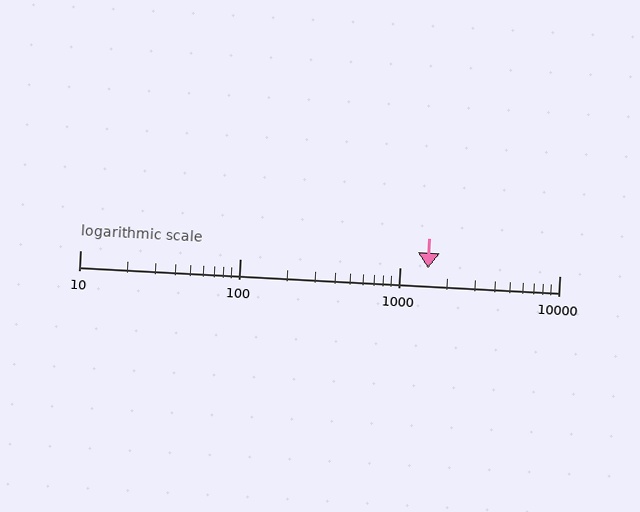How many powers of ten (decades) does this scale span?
The scale spans 3 decades, from 10 to 10000.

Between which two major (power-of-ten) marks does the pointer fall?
The pointer is between 1000 and 10000.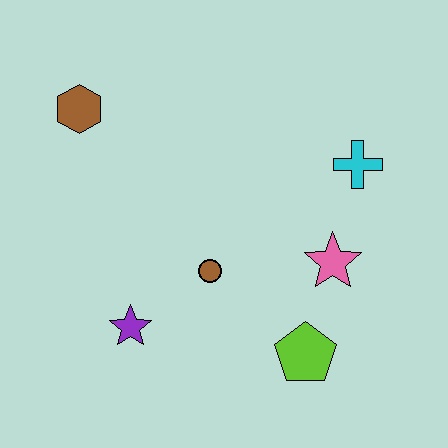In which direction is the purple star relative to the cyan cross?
The purple star is to the left of the cyan cross.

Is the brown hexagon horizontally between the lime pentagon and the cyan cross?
No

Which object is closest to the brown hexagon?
The brown circle is closest to the brown hexagon.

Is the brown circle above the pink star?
No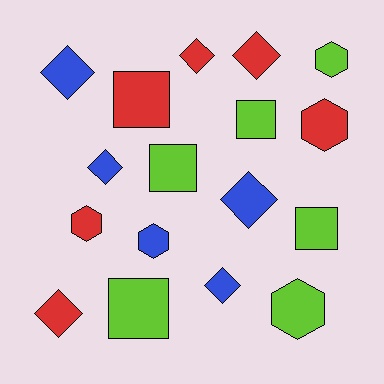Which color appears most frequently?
Red, with 6 objects.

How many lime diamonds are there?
There are no lime diamonds.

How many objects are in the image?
There are 17 objects.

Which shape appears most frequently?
Diamond, with 7 objects.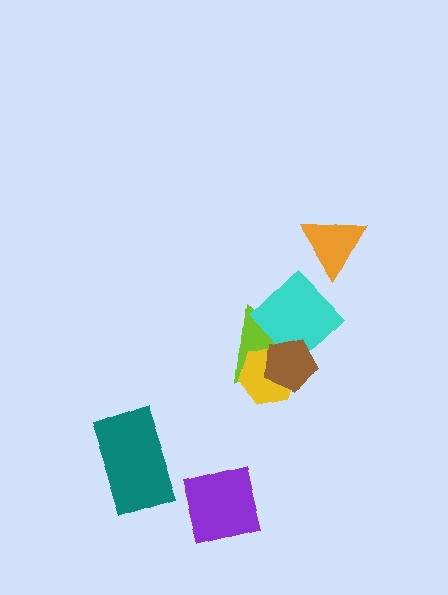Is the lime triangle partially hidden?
Yes, it is partially covered by another shape.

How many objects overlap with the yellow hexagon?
3 objects overlap with the yellow hexagon.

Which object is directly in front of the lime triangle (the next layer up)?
The cyan diamond is directly in front of the lime triangle.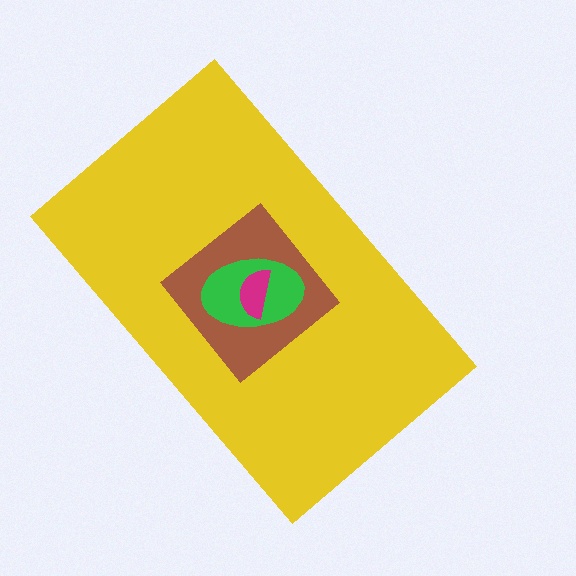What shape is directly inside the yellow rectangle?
The brown diamond.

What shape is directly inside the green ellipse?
The magenta semicircle.